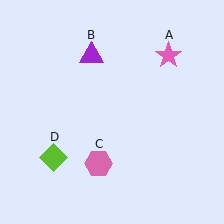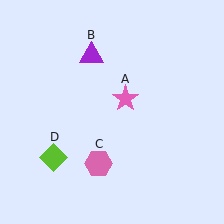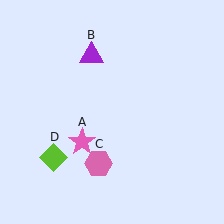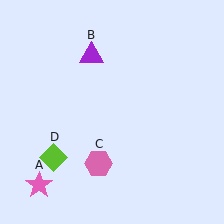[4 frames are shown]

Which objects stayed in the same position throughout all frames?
Purple triangle (object B) and pink hexagon (object C) and lime diamond (object D) remained stationary.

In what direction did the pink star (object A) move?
The pink star (object A) moved down and to the left.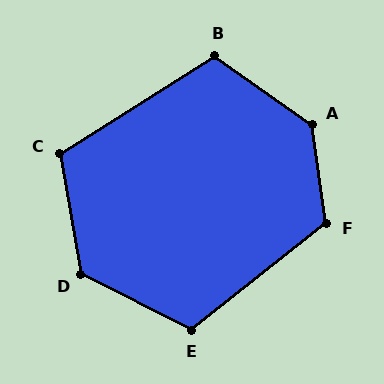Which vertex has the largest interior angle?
A, at approximately 133 degrees.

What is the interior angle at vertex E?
Approximately 115 degrees (obtuse).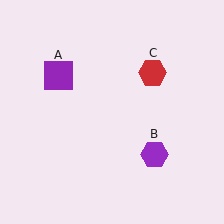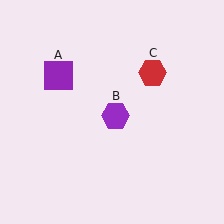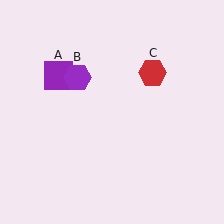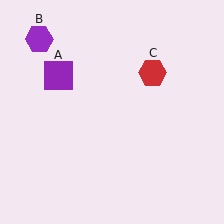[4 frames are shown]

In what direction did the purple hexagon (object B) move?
The purple hexagon (object B) moved up and to the left.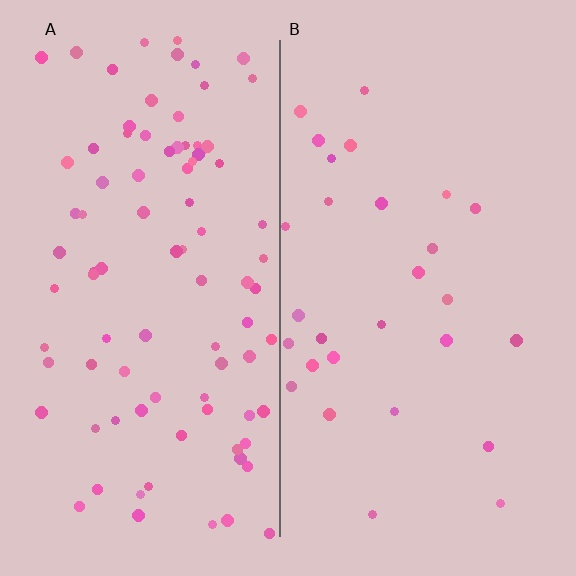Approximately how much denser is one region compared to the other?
Approximately 3.2× — region A over region B.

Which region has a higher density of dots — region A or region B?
A (the left).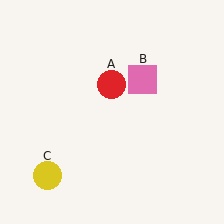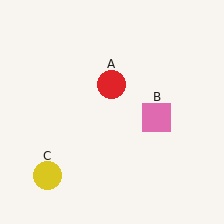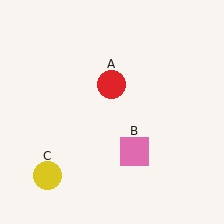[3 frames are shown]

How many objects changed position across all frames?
1 object changed position: pink square (object B).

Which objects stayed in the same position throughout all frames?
Red circle (object A) and yellow circle (object C) remained stationary.